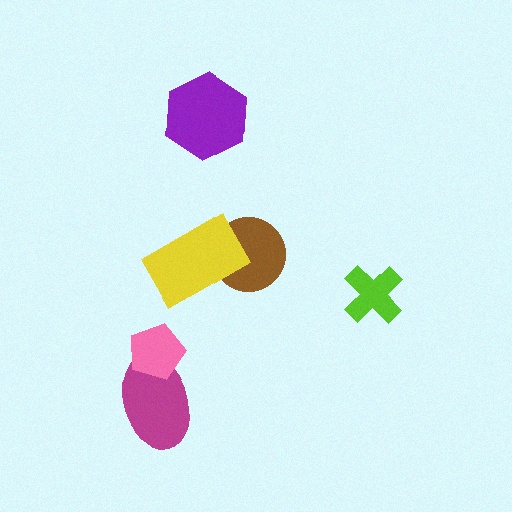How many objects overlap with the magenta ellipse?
1 object overlaps with the magenta ellipse.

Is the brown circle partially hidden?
Yes, it is partially covered by another shape.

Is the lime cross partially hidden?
No, no other shape covers it.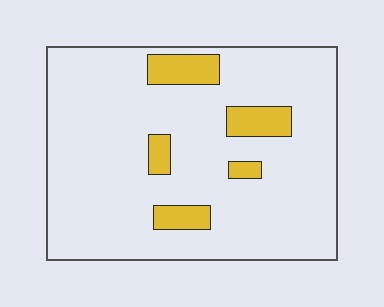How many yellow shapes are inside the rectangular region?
5.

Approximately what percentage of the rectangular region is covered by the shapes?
Approximately 10%.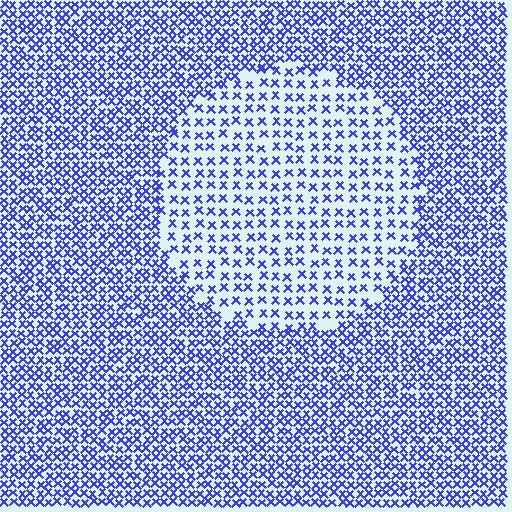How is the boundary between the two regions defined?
The boundary is defined by a change in element density (approximately 2.1x ratio). All elements are the same color, size, and shape.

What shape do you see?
I see a circle.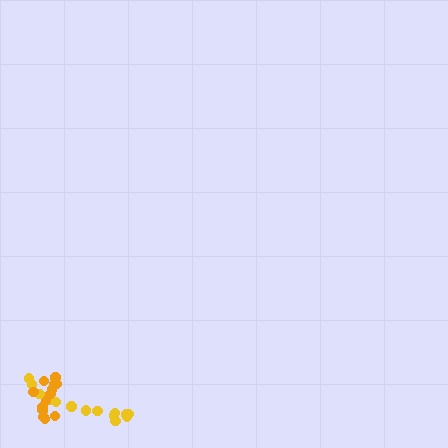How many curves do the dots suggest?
There are 2 distinct paths.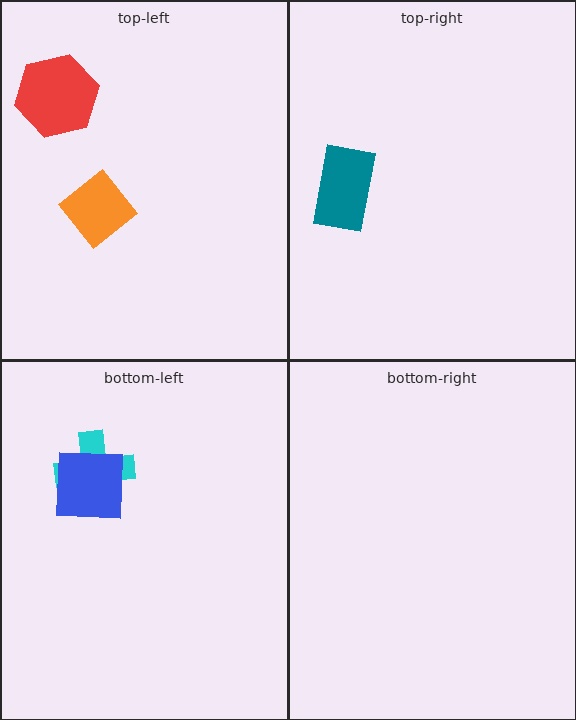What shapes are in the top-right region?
The teal rectangle.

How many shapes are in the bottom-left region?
2.